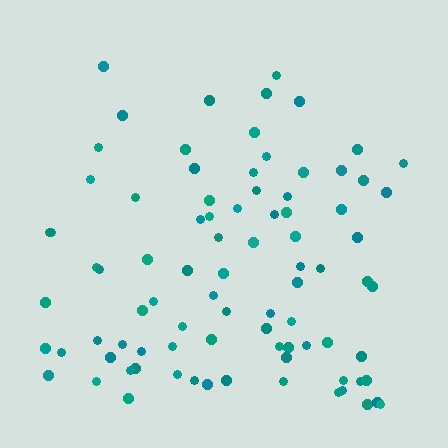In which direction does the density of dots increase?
From top to bottom, with the bottom side densest.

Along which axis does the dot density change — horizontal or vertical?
Vertical.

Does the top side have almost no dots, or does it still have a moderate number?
Still a moderate number, just noticeably fewer than the bottom.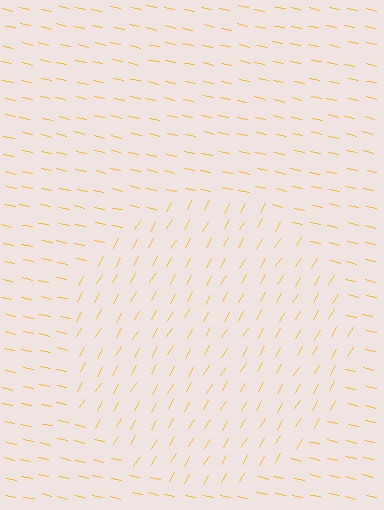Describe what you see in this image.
The image is filled with small yellow line segments. A circle region in the image has lines oriented differently from the surrounding lines, creating a visible texture boundary.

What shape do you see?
I see a circle.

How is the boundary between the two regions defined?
The boundary is defined purely by a change in line orientation (approximately 71 degrees difference). All lines are the same color and thickness.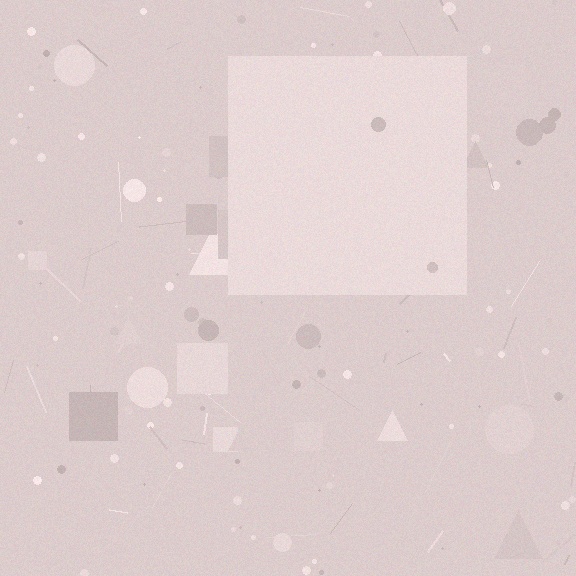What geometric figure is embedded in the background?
A square is embedded in the background.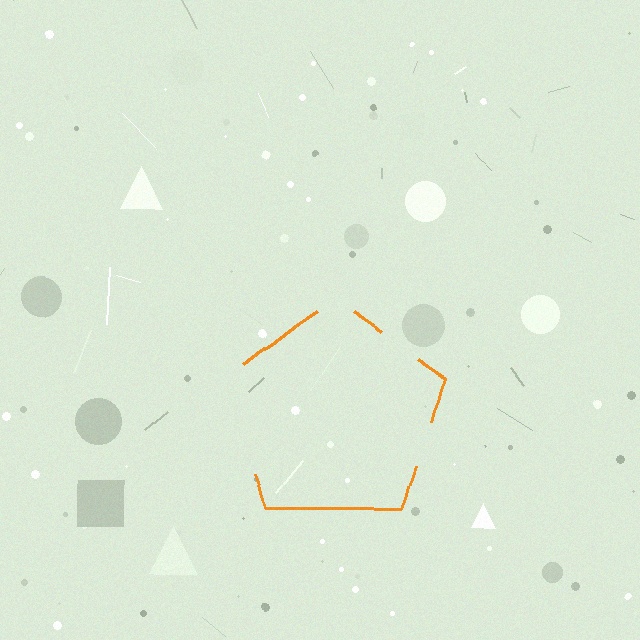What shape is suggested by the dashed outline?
The dashed outline suggests a pentagon.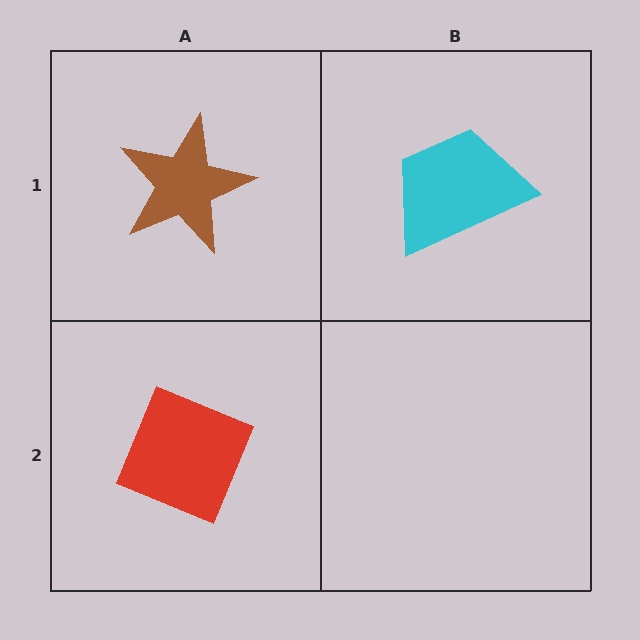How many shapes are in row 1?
2 shapes.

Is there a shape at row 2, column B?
No, that cell is empty.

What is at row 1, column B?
A cyan trapezoid.